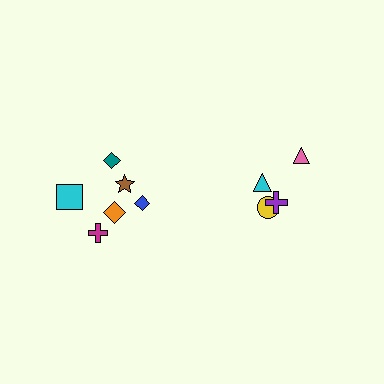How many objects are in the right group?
There are 4 objects.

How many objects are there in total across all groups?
There are 10 objects.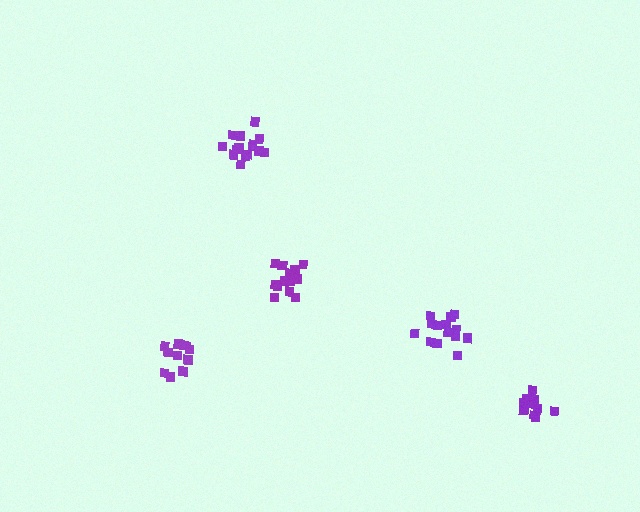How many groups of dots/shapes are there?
There are 5 groups.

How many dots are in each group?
Group 1: 13 dots, Group 2: 11 dots, Group 3: 10 dots, Group 4: 15 dots, Group 5: 16 dots (65 total).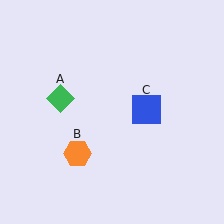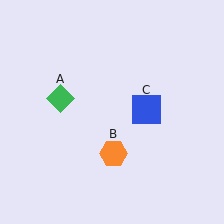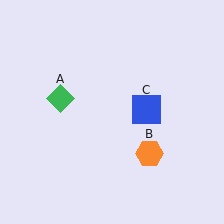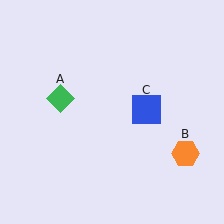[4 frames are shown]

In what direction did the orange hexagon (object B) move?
The orange hexagon (object B) moved right.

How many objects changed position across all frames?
1 object changed position: orange hexagon (object B).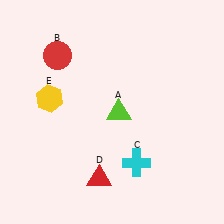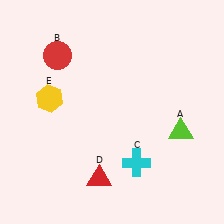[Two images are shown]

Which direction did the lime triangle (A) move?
The lime triangle (A) moved right.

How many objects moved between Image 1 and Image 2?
1 object moved between the two images.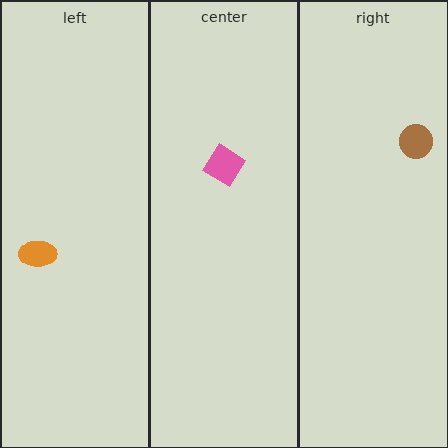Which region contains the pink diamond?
The center region.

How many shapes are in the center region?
1.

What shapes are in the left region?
The orange ellipse.